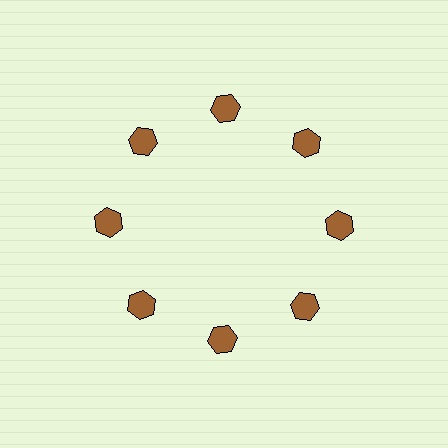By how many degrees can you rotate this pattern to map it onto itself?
The pattern maps onto itself every 45 degrees of rotation.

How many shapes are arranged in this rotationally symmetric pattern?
There are 8 shapes, arranged in 8 groups of 1.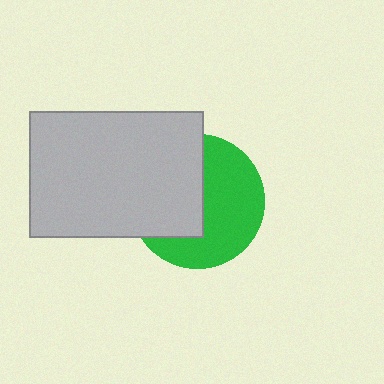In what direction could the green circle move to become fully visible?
The green circle could move right. That would shift it out from behind the light gray rectangle entirely.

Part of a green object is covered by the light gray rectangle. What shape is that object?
It is a circle.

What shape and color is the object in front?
The object in front is a light gray rectangle.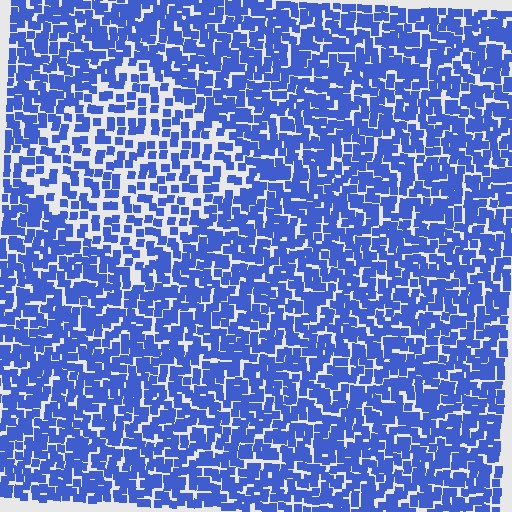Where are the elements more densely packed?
The elements are more densely packed outside the diamond boundary.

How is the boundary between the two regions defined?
The boundary is defined by a change in element density (approximately 1.8x ratio). All elements are the same color, size, and shape.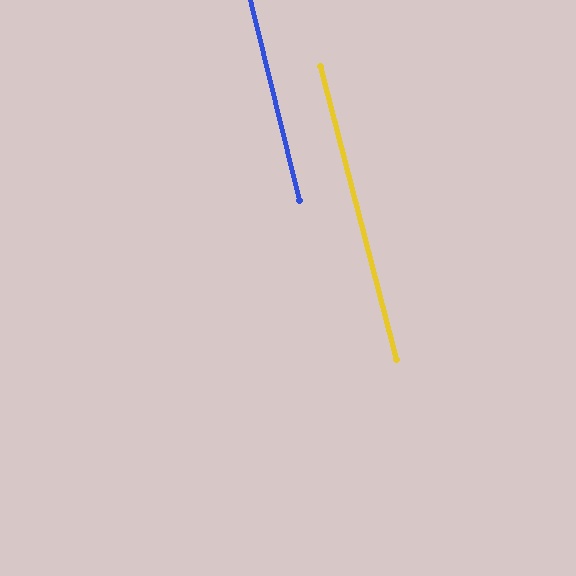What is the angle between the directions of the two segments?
Approximately 1 degree.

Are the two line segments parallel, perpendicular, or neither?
Parallel — their directions differ by only 1.0°.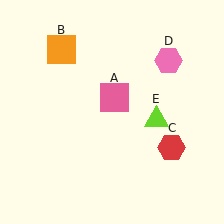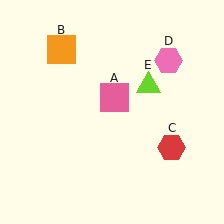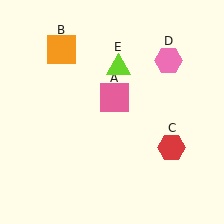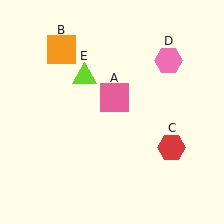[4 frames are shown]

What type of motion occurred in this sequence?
The lime triangle (object E) rotated counterclockwise around the center of the scene.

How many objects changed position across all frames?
1 object changed position: lime triangle (object E).